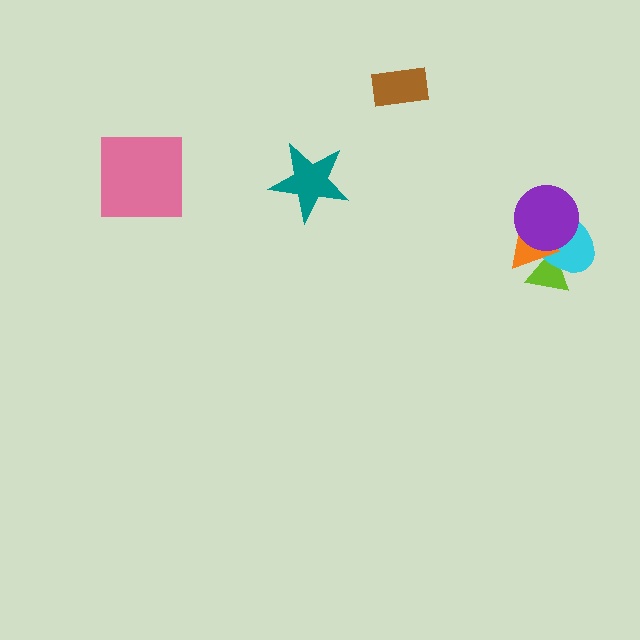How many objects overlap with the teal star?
0 objects overlap with the teal star.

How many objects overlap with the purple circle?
2 objects overlap with the purple circle.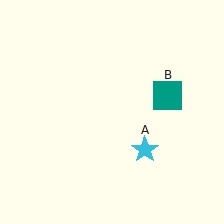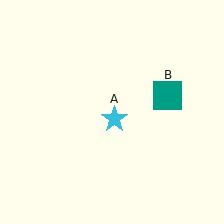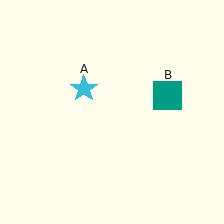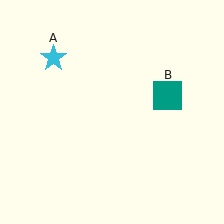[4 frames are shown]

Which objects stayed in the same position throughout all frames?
Teal square (object B) remained stationary.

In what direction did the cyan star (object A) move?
The cyan star (object A) moved up and to the left.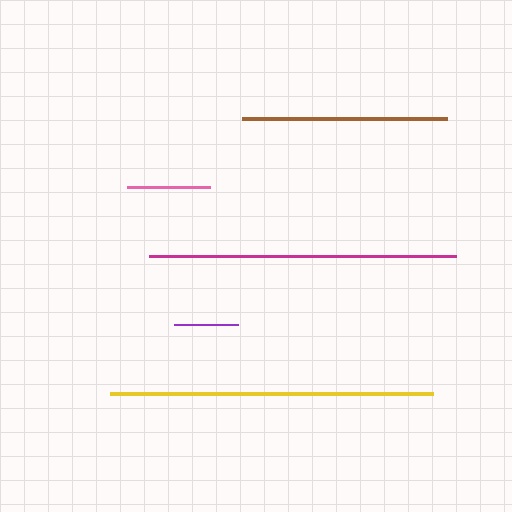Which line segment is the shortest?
The purple line is the shortest at approximately 64 pixels.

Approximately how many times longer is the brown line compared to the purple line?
The brown line is approximately 3.2 times the length of the purple line.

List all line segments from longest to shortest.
From longest to shortest: yellow, magenta, brown, pink, purple.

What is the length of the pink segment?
The pink segment is approximately 83 pixels long.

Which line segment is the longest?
The yellow line is the longest at approximately 323 pixels.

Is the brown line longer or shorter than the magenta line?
The magenta line is longer than the brown line.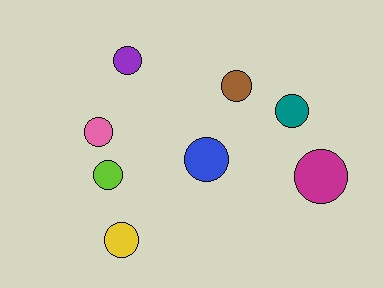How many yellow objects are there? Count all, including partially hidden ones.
There is 1 yellow object.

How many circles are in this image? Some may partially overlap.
There are 8 circles.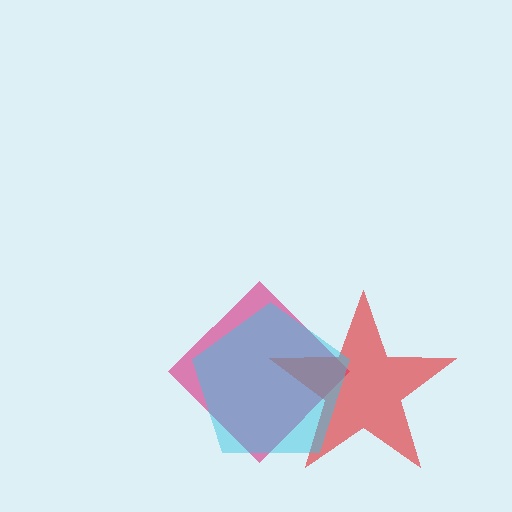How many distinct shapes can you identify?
There are 3 distinct shapes: a magenta diamond, a red star, a cyan pentagon.